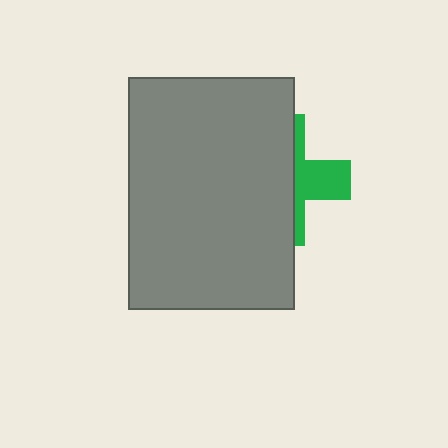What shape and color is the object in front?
The object in front is a gray rectangle.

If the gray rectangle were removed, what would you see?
You would see the complete green cross.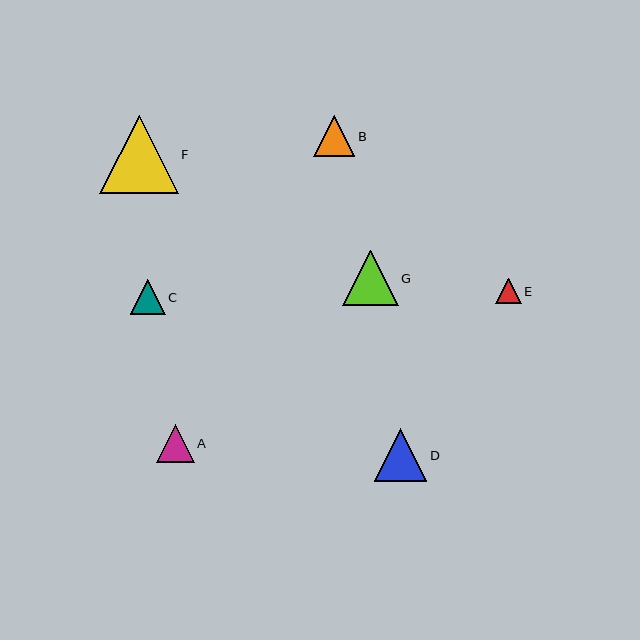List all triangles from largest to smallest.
From largest to smallest: F, G, D, B, A, C, E.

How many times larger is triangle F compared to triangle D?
Triangle F is approximately 1.5 times the size of triangle D.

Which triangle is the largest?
Triangle F is the largest with a size of approximately 78 pixels.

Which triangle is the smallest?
Triangle E is the smallest with a size of approximately 25 pixels.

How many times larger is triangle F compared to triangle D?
Triangle F is approximately 1.5 times the size of triangle D.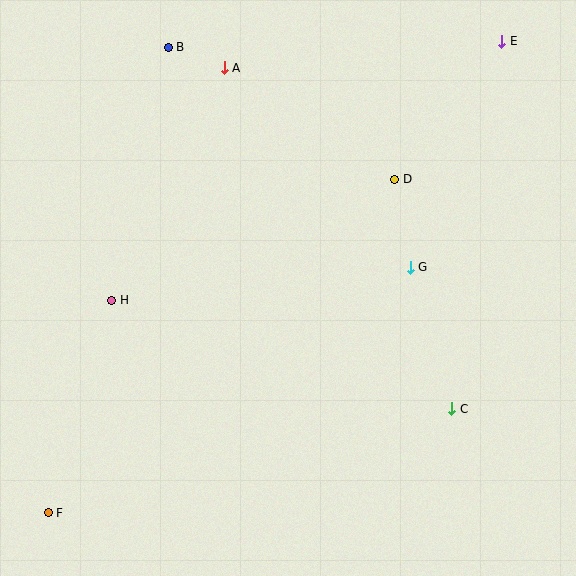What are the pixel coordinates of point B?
Point B is at (168, 47).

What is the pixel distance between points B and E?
The distance between B and E is 334 pixels.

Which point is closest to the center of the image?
Point G at (410, 267) is closest to the center.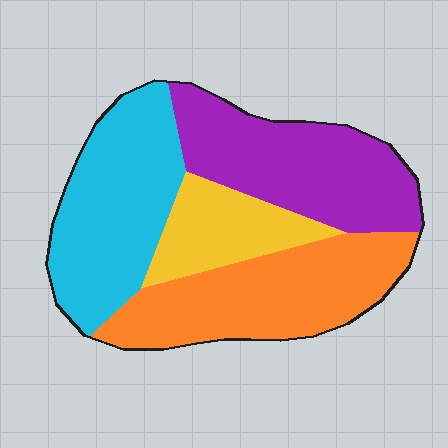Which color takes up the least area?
Yellow, at roughly 15%.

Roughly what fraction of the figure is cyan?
Cyan covers 29% of the figure.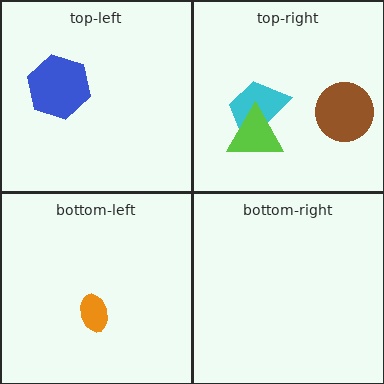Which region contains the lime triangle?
The top-right region.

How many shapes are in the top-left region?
1.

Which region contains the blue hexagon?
The top-left region.